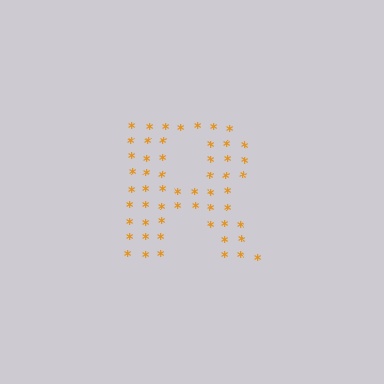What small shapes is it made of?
It is made of small asterisks.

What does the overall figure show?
The overall figure shows the letter R.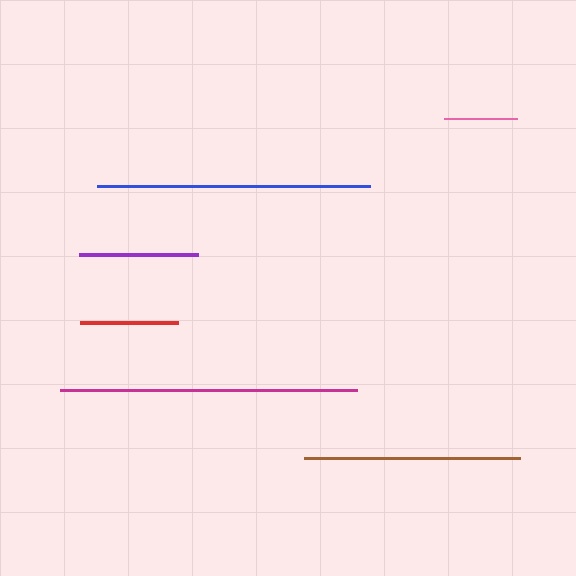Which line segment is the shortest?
The pink line is the shortest at approximately 73 pixels.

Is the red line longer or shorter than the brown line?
The brown line is longer than the red line.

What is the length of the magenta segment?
The magenta segment is approximately 297 pixels long.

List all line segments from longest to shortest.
From longest to shortest: magenta, blue, brown, purple, red, pink.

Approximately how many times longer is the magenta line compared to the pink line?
The magenta line is approximately 4.1 times the length of the pink line.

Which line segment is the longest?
The magenta line is the longest at approximately 297 pixels.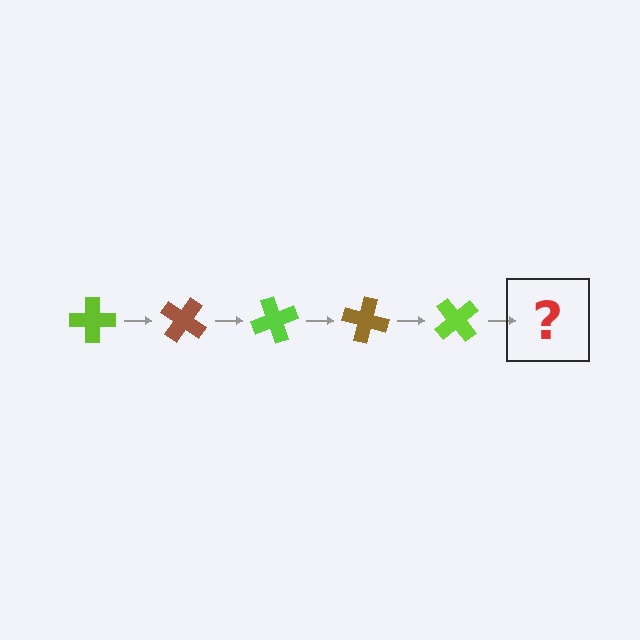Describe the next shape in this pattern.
It should be a brown cross, rotated 175 degrees from the start.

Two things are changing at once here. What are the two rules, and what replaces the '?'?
The two rules are that it rotates 35 degrees each step and the color cycles through lime and brown. The '?' should be a brown cross, rotated 175 degrees from the start.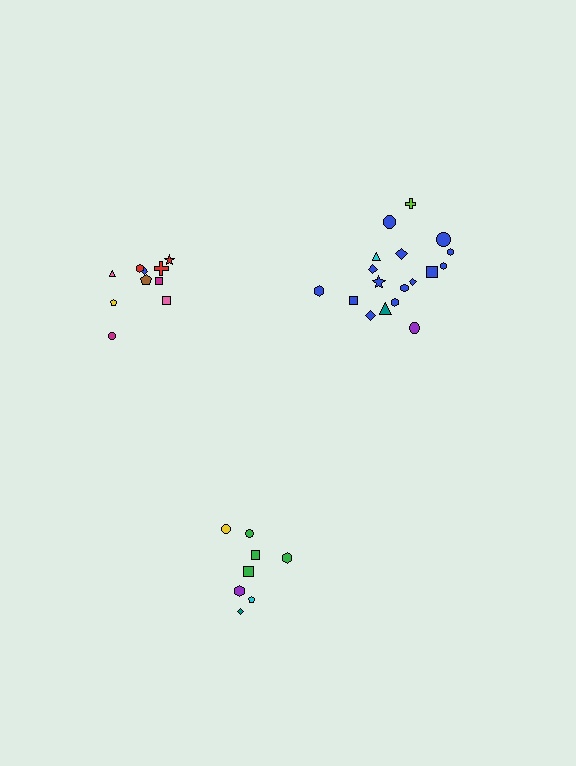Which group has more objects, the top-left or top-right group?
The top-right group.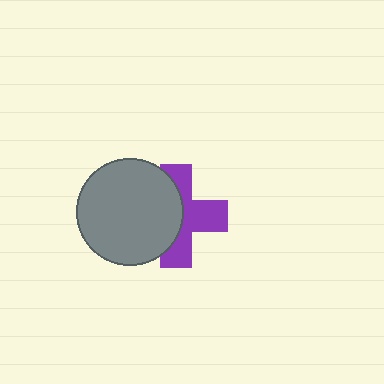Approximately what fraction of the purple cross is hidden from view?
Roughly 48% of the purple cross is hidden behind the gray circle.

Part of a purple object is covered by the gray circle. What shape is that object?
It is a cross.